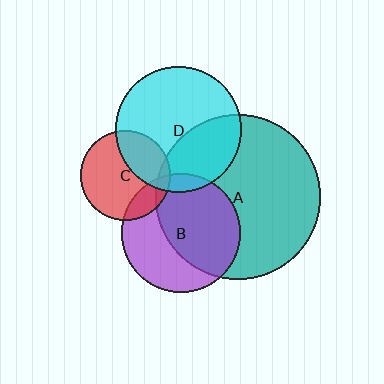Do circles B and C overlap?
Yes.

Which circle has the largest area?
Circle A (teal).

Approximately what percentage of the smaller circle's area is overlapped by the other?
Approximately 15%.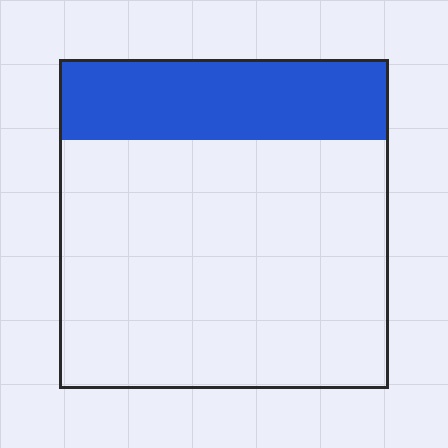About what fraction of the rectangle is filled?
About one quarter (1/4).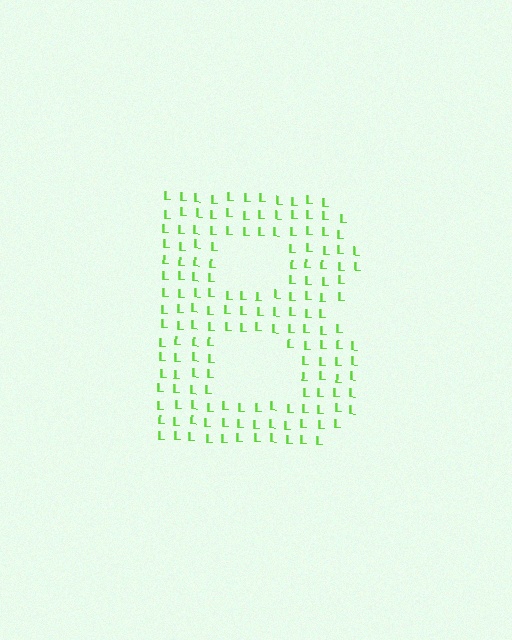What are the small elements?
The small elements are letter L's.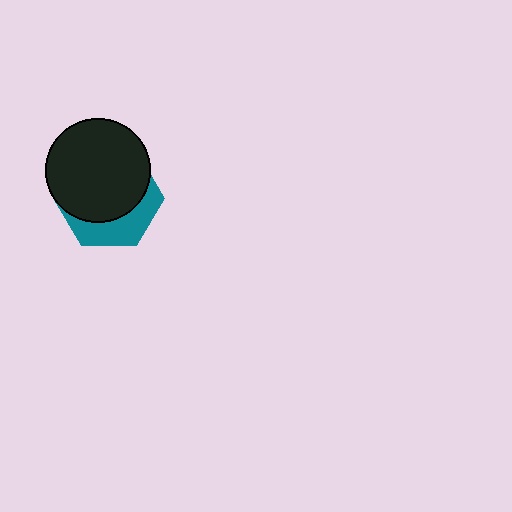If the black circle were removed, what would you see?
You would see the complete teal hexagon.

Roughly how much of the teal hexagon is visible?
A small part of it is visible (roughly 33%).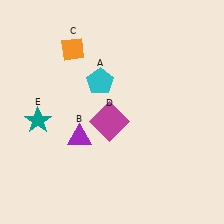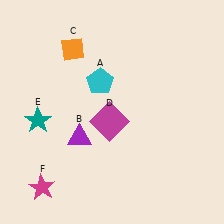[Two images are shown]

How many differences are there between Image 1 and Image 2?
There is 1 difference between the two images.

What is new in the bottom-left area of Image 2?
A magenta star (F) was added in the bottom-left area of Image 2.